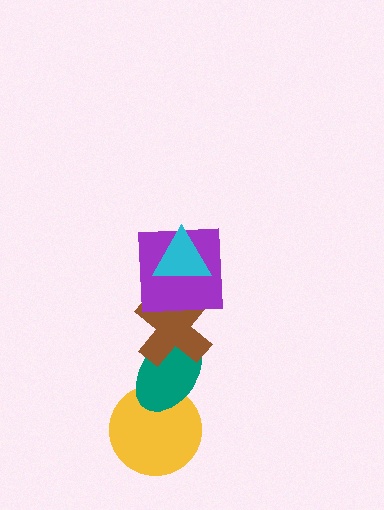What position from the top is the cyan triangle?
The cyan triangle is 1st from the top.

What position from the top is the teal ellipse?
The teal ellipse is 4th from the top.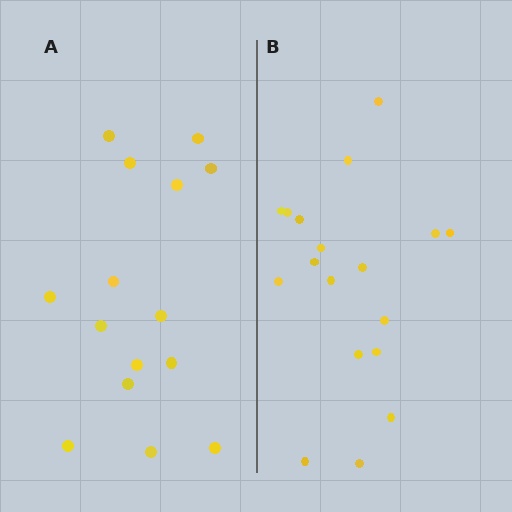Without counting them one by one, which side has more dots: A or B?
Region B (the right region) has more dots.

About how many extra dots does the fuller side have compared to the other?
Region B has just a few more — roughly 2 or 3 more dots than region A.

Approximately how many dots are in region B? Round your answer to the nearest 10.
About 20 dots. (The exact count is 18, which rounds to 20.)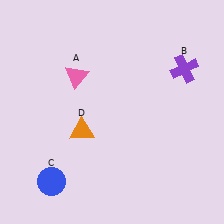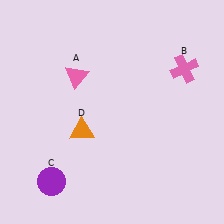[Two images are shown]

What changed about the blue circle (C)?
In Image 1, C is blue. In Image 2, it changed to purple.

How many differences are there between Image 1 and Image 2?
There are 2 differences between the two images.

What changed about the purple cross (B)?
In Image 1, B is purple. In Image 2, it changed to pink.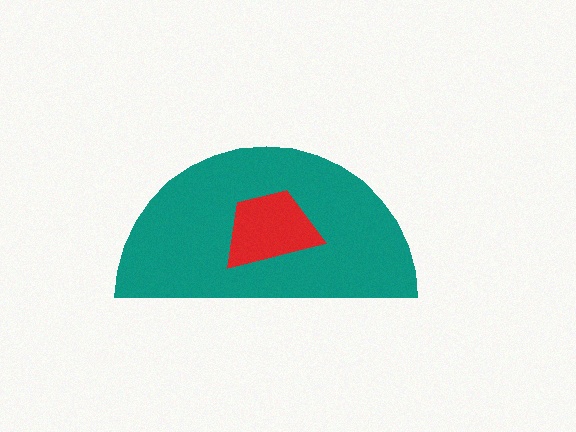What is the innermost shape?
The red trapezoid.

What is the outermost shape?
The teal semicircle.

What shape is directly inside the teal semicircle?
The red trapezoid.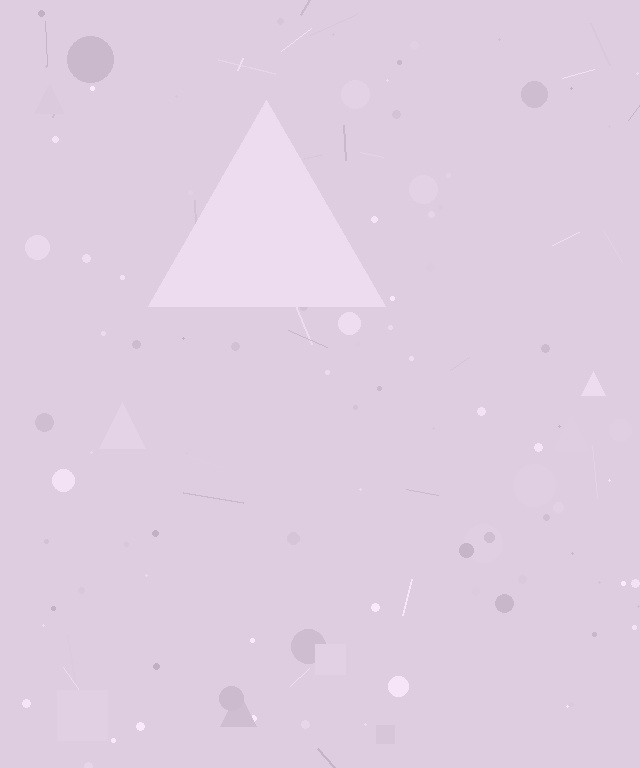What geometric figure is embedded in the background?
A triangle is embedded in the background.